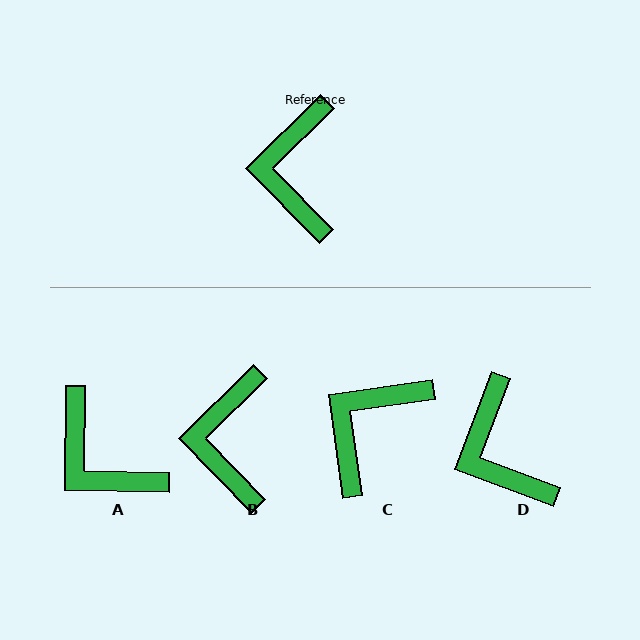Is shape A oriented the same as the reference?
No, it is off by about 45 degrees.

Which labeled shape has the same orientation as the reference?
B.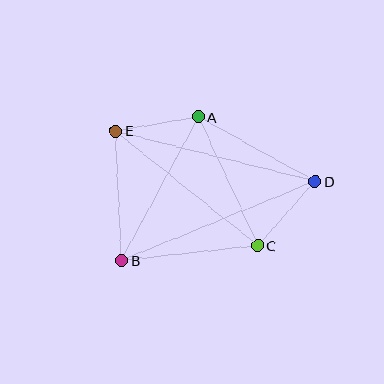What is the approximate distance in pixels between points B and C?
The distance between B and C is approximately 137 pixels.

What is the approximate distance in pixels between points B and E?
The distance between B and E is approximately 129 pixels.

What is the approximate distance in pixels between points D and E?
The distance between D and E is approximately 206 pixels.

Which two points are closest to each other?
Points A and E are closest to each other.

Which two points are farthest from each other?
Points B and D are farthest from each other.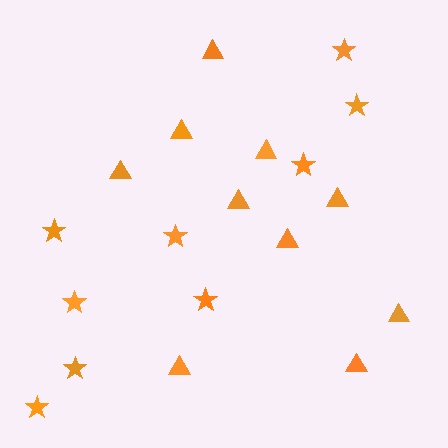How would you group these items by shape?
There are 2 groups: one group of stars (9) and one group of triangles (10).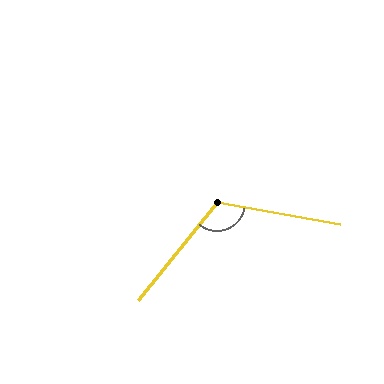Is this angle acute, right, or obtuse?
It is obtuse.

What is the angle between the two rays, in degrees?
Approximately 119 degrees.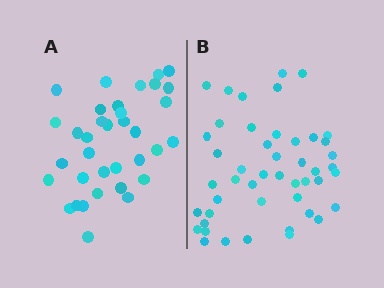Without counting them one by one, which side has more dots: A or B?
Region B (the right region) has more dots.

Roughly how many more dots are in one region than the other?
Region B has roughly 12 or so more dots than region A.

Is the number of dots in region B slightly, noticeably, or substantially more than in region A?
Region B has noticeably more, but not dramatically so. The ratio is roughly 1.3 to 1.